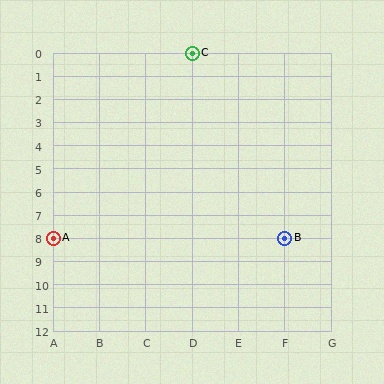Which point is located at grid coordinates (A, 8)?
Point A is at (A, 8).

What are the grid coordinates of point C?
Point C is at grid coordinates (D, 0).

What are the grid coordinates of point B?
Point B is at grid coordinates (F, 8).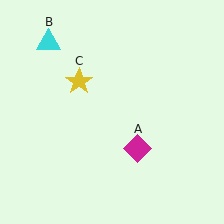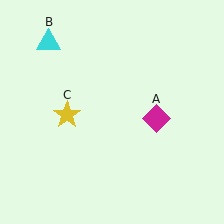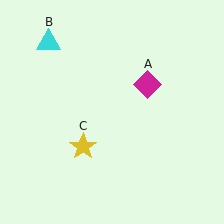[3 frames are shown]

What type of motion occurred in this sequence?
The magenta diamond (object A), yellow star (object C) rotated counterclockwise around the center of the scene.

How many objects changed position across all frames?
2 objects changed position: magenta diamond (object A), yellow star (object C).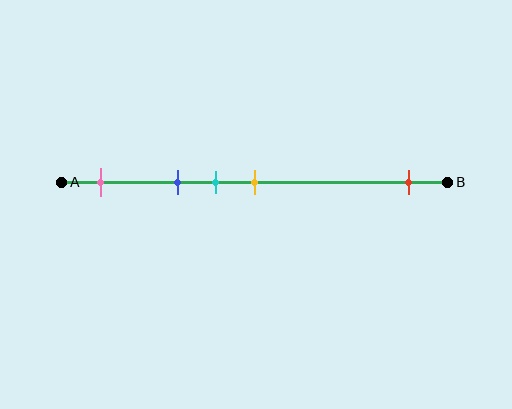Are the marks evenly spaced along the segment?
No, the marks are not evenly spaced.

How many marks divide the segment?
There are 5 marks dividing the segment.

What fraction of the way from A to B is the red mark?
The red mark is approximately 90% (0.9) of the way from A to B.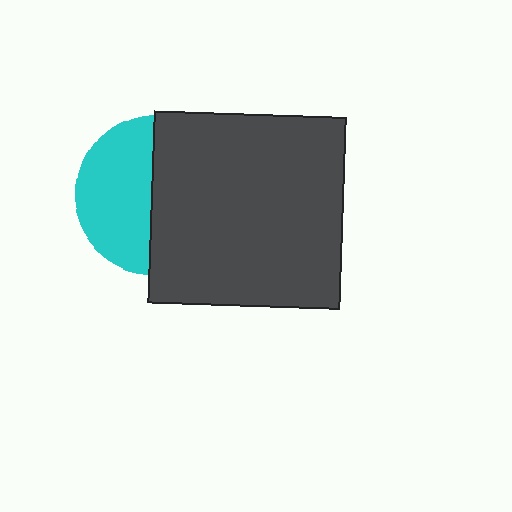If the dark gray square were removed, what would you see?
You would see the complete cyan circle.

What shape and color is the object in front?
The object in front is a dark gray square.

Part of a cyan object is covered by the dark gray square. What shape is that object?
It is a circle.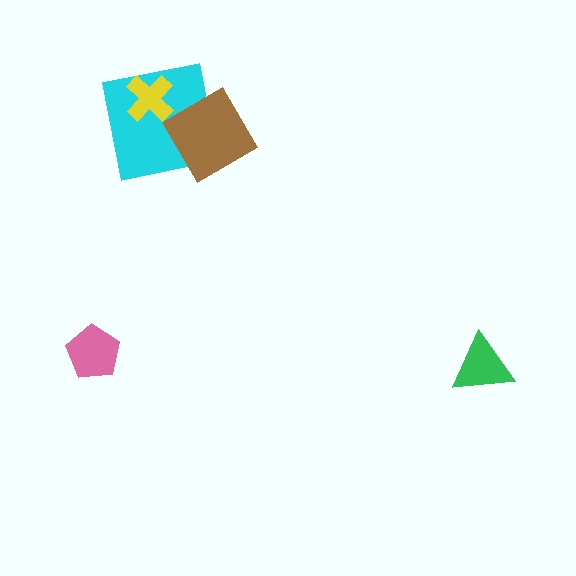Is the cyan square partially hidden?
Yes, it is partially covered by another shape.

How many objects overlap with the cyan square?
2 objects overlap with the cyan square.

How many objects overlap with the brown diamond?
1 object overlaps with the brown diamond.